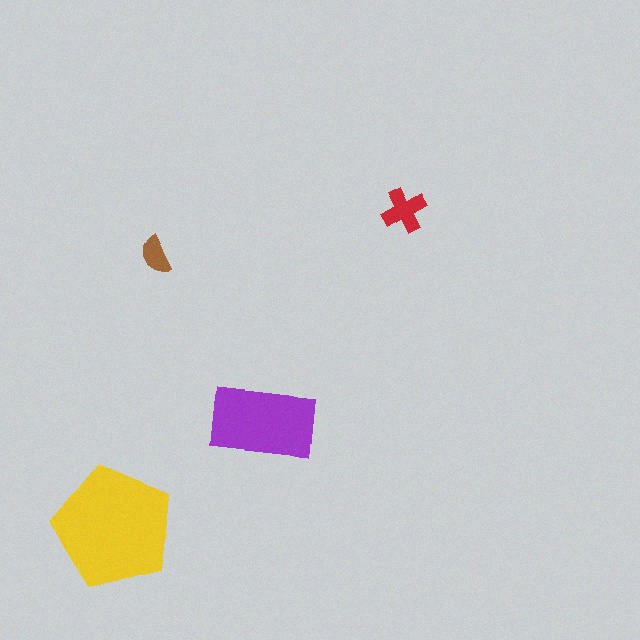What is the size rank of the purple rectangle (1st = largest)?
2nd.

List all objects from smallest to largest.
The brown semicircle, the red cross, the purple rectangle, the yellow pentagon.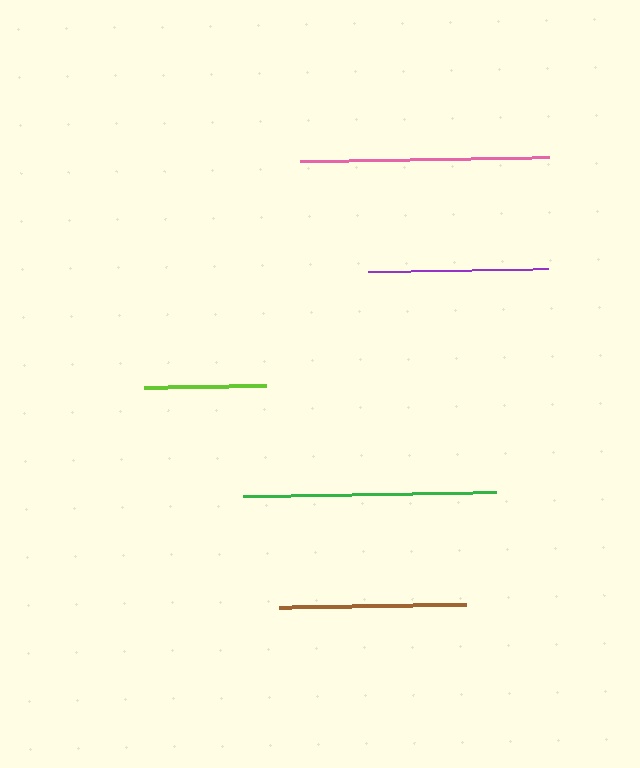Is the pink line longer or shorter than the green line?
The green line is longer than the pink line.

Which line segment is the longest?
The green line is the longest at approximately 253 pixels.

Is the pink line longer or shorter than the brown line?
The pink line is longer than the brown line.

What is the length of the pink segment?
The pink segment is approximately 248 pixels long.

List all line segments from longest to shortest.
From longest to shortest: green, pink, brown, purple, lime.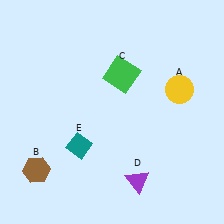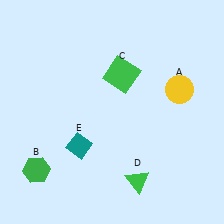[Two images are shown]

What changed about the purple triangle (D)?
In Image 1, D is purple. In Image 2, it changed to green.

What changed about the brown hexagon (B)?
In Image 1, B is brown. In Image 2, it changed to green.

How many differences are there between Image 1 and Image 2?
There are 2 differences between the two images.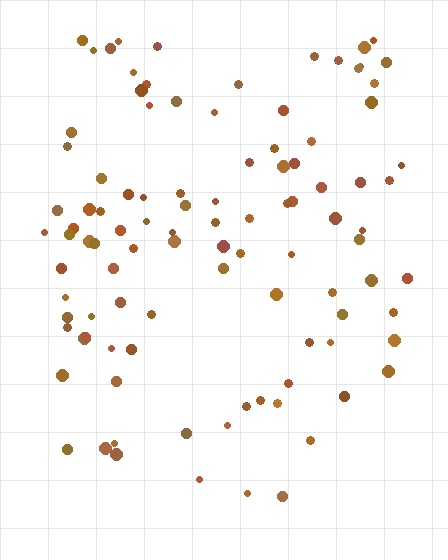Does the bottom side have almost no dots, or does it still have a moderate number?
Still a moderate number, just noticeably fewer than the top.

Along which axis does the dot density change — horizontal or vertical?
Vertical.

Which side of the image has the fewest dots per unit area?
The bottom.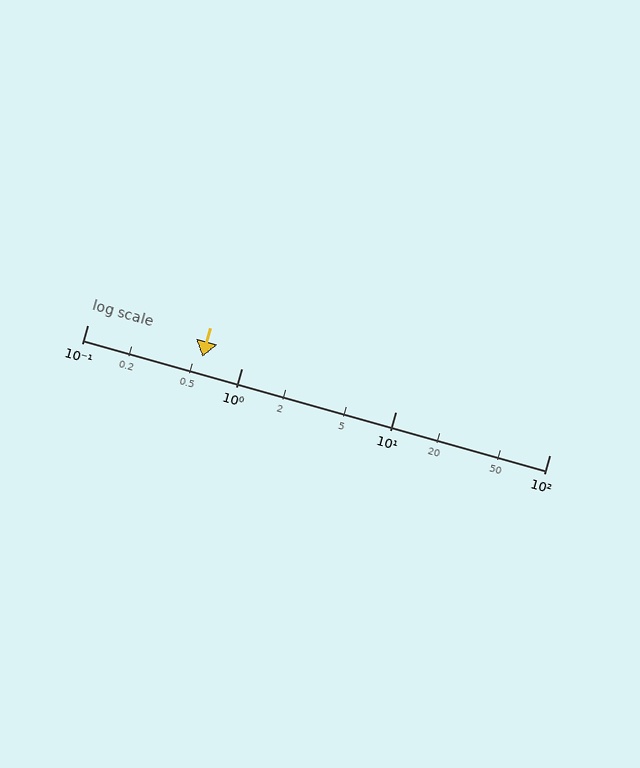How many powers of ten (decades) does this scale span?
The scale spans 3 decades, from 0.1 to 100.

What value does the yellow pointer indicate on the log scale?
The pointer indicates approximately 0.56.